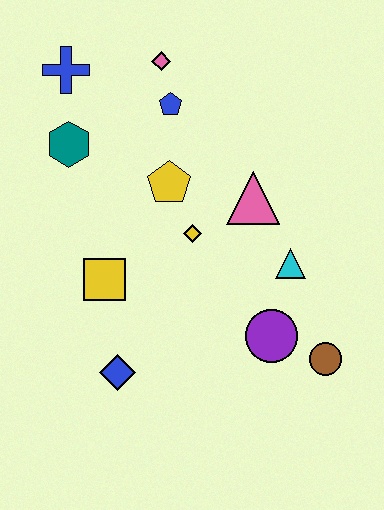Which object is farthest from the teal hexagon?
The brown circle is farthest from the teal hexagon.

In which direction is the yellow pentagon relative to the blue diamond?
The yellow pentagon is above the blue diamond.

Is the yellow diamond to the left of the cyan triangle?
Yes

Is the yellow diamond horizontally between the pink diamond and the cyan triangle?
Yes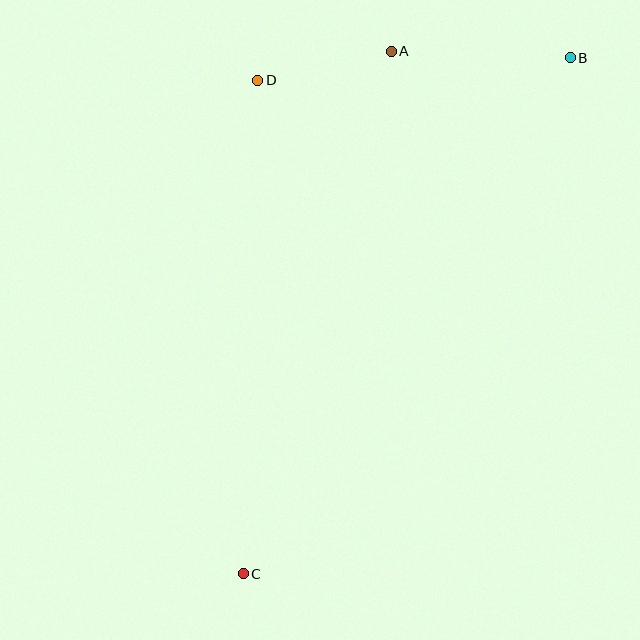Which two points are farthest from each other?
Points B and C are farthest from each other.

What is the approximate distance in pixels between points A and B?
The distance between A and B is approximately 179 pixels.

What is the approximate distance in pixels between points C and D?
The distance between C and D is approximately 494 pixels.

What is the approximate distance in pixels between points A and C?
The distance between A and C is approximately 544 pixels.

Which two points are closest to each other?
Points A and D are closest to each other.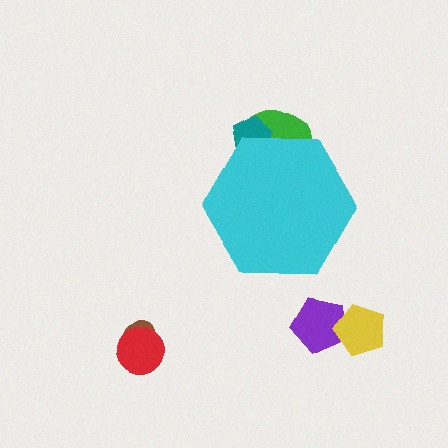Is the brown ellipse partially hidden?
No, the brown ellipse is fully visible.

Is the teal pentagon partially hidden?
Yes, the teal pentagon is partially hidden behind the cyan hexagon.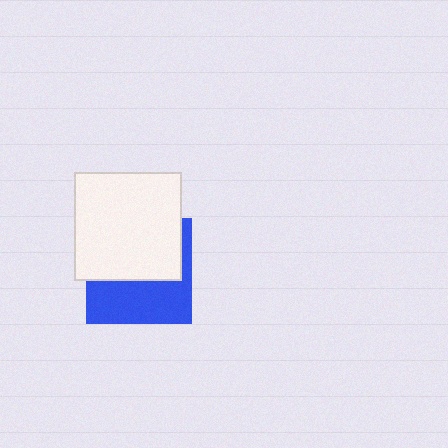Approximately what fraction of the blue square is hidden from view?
Roughly 55% of the blue square is hidden behind the white square.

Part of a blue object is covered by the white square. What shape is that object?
It is a square.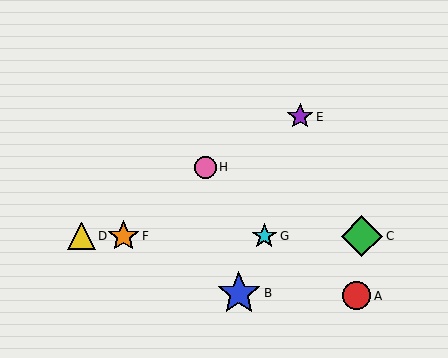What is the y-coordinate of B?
Object B is at y≈293.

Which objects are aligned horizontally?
Objects C, D, F, G are aligned horizontally.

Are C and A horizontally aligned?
No, C is at y≈236 and A is at y≈296.